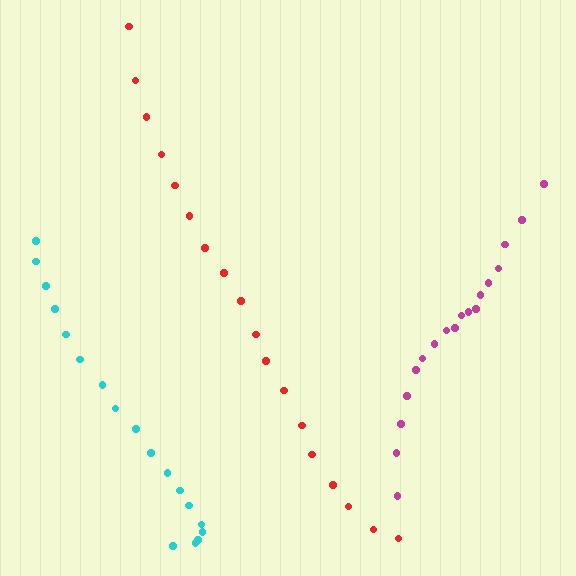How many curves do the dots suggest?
There are 3 distinct paths.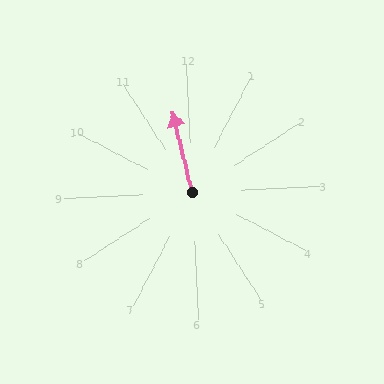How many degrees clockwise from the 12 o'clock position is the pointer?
Approximately 349 degrees.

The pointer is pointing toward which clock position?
Roughly 12 o'clock.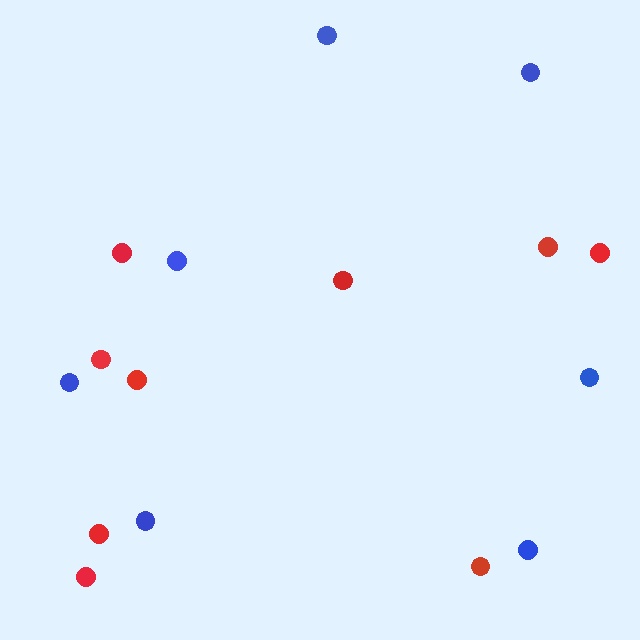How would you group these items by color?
There are 2 groups: one group of blue circles (7) and one group of red circles (9).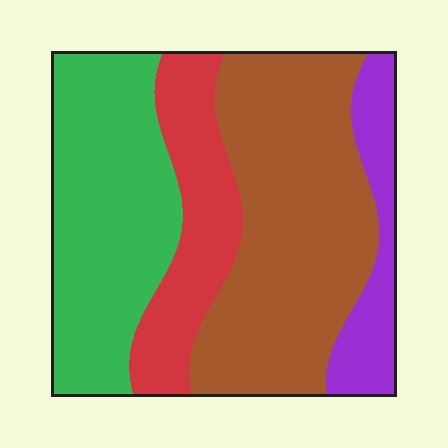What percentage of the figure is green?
Green covers 31% of the figure.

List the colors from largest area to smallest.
From largest to smallest: brown, green, red, purple.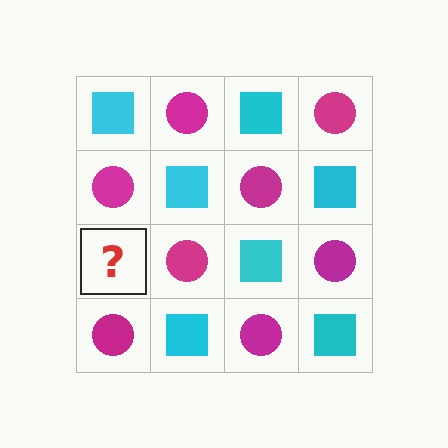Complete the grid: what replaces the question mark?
The question mark should be replaced with a cyan square.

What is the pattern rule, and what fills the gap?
The rule is that it alternates cyan square and magenta circle in a checkerboard pattern. The gap should be filled with a cyan square.